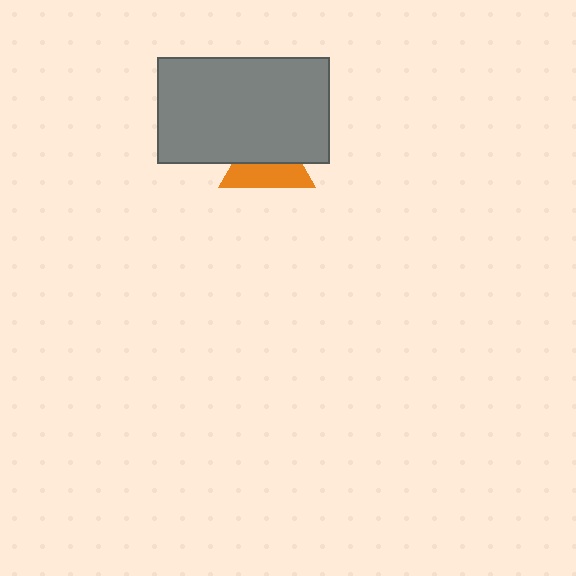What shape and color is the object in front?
The object in front is a gray rectangle.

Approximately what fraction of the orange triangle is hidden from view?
Roughly 51% of the orange triangle is hidden behind the gray rectangle.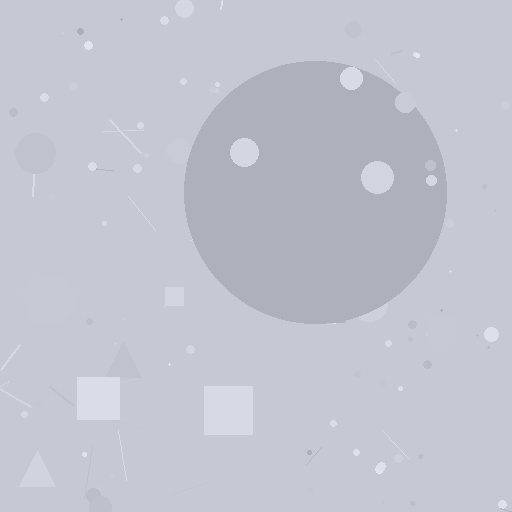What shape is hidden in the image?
A circle is hidden in the image.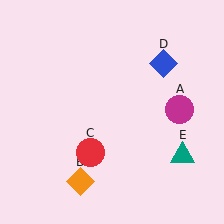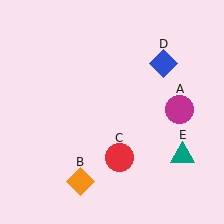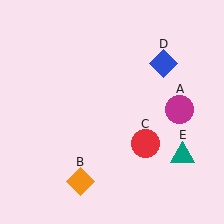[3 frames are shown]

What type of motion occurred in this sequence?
The red circle (object C) rotated counterclockwise around the center of the scene.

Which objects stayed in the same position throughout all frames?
Magenta circle (object A) and orange diamond (object B) and blue diamond (object D) and teal triangle (object E) remained stationary.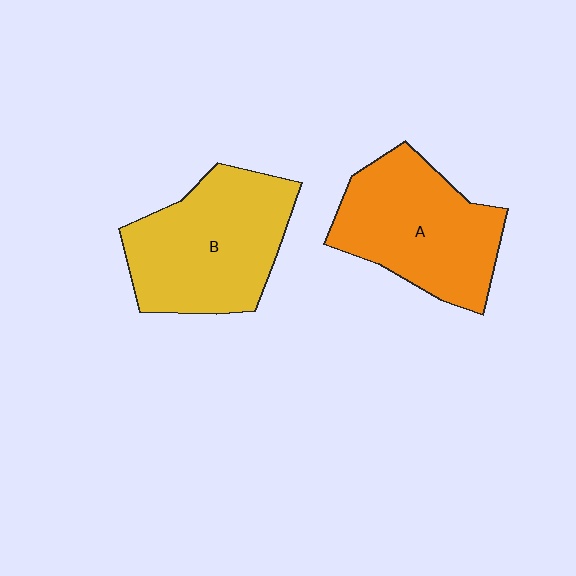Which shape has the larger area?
Shape B (yellow).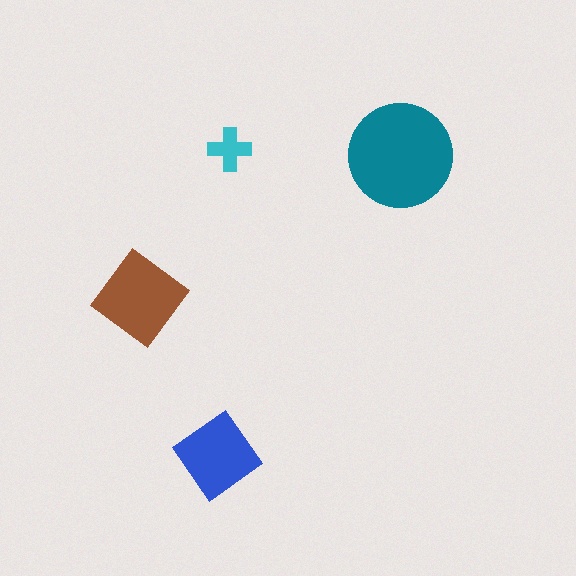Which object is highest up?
The cyan cross is topmost.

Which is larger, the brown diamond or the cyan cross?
The brown diamond.